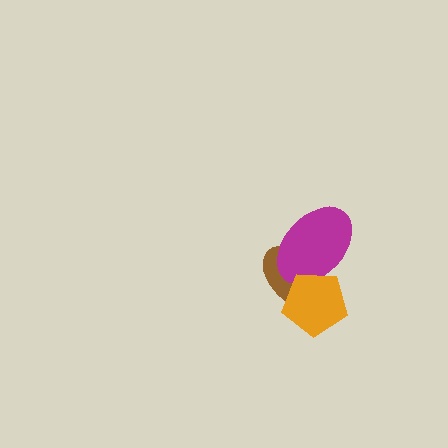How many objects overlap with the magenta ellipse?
2 objects overlap with the magenta ellipse.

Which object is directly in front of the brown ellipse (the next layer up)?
The magenta ellipse is directly in front of the brown ellipse.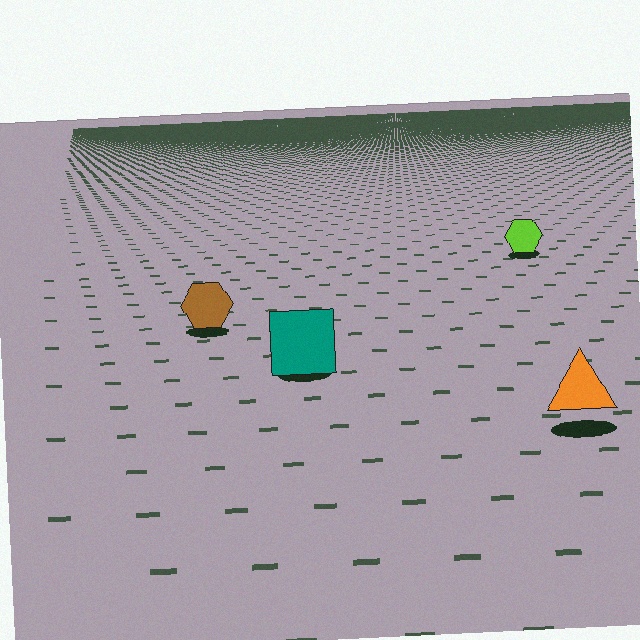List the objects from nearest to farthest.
From nearest to farthest: the orange triangle, the teal square, the brown hexagon, the lime hexagon.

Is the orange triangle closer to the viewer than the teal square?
Yes. The orange triangle is closer — you can tell from the texture gradient: the ground texture is coarser near it.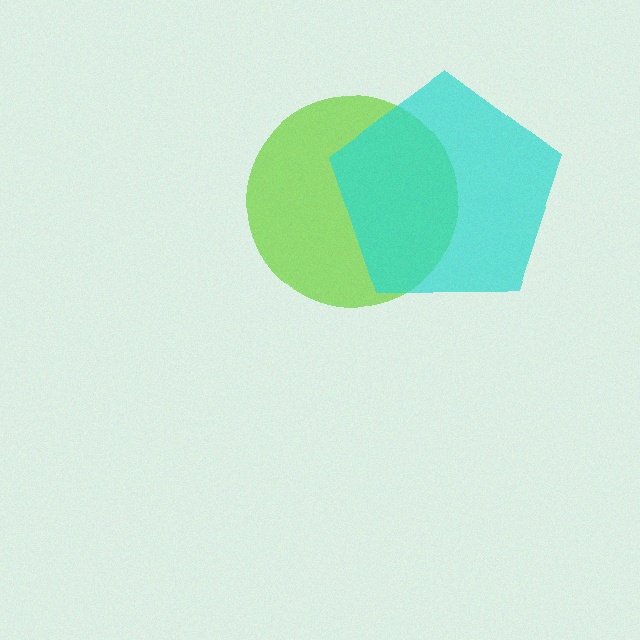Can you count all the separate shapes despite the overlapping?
Yes, there are 2 separate shapes.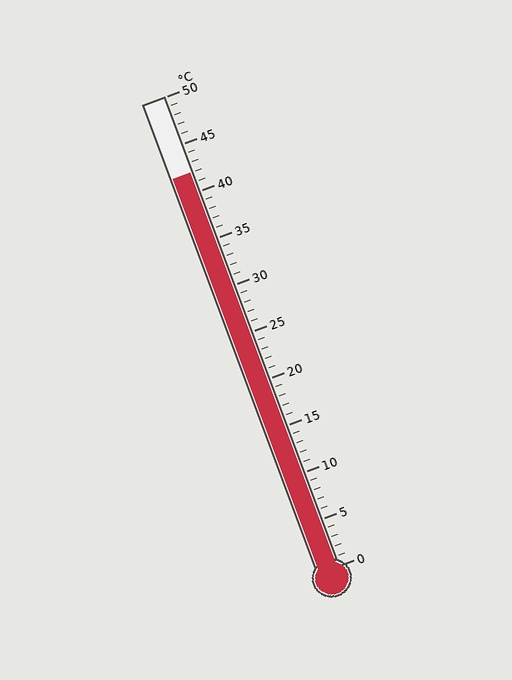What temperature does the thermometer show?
The thermometer shows approximately 42°C.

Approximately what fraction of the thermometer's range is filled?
The thermometer is filled to approximately 85% of its range.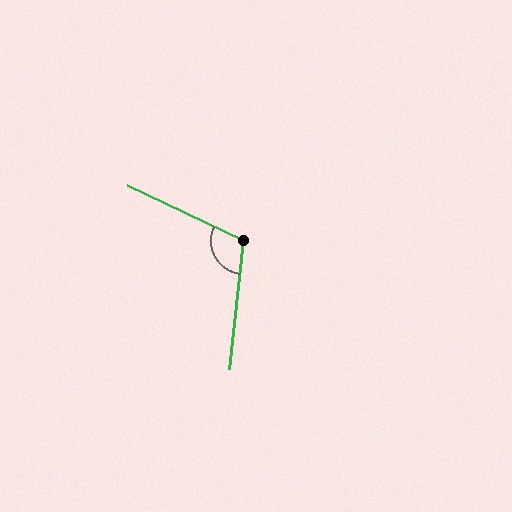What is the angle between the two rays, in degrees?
Approximately 109 degrees.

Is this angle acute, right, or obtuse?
It is obtuse.